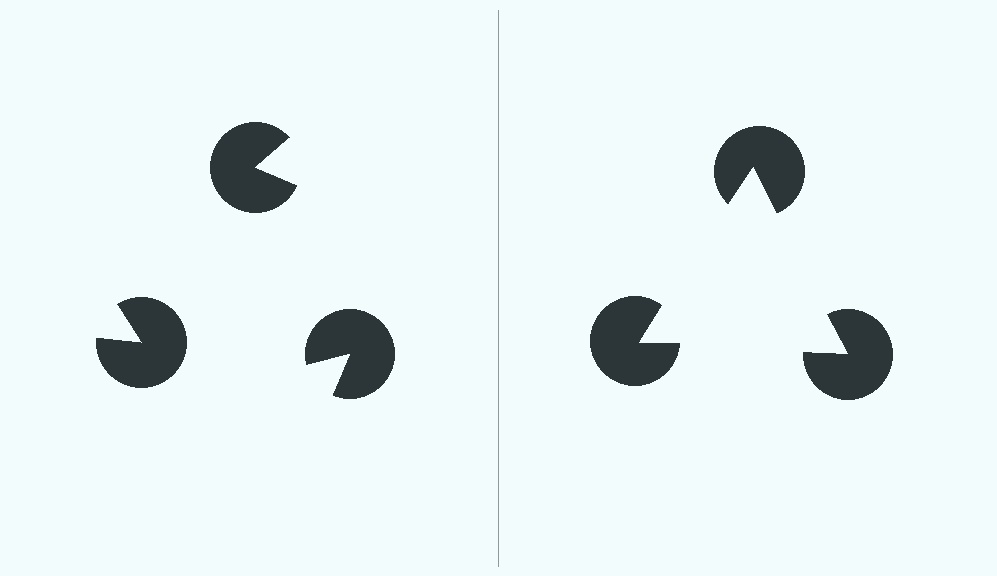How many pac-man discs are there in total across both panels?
6 — 3 on each side.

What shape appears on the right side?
An illusory triangle.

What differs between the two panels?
The pac-man discs are positioned identically on both sides; only the wedge orientations differ. On the right they align to a triangle; on the left they are misaligned.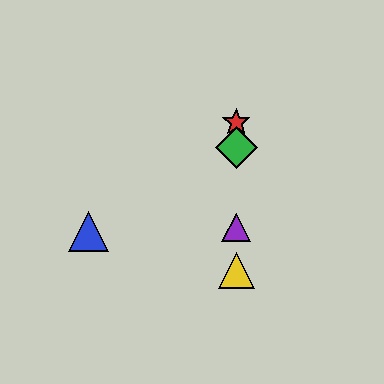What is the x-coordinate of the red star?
The red star is at x≈236.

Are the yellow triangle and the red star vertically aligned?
Yes, both are at x≈236.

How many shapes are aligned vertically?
4 shapes (the red star, the green diamond, the yellow triangle, the purple triangle) are aligned vertically.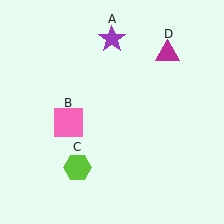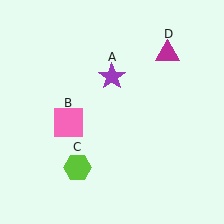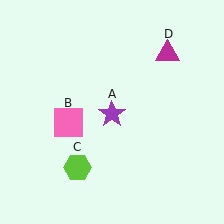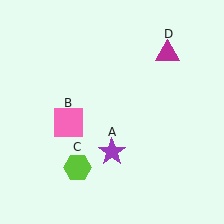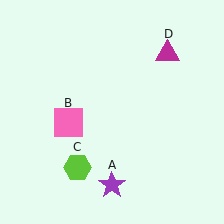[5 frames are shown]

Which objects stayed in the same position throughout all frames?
Pink square (object B) and lime hexagon (object C) and magenta triangle (object D) remained stationary.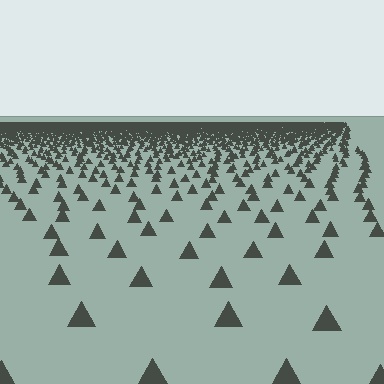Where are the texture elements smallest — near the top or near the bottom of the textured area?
Near the top.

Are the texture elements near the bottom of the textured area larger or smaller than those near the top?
Larger. Near the bottom, elements are closer to the viewer and appear at a bigger on-screen size.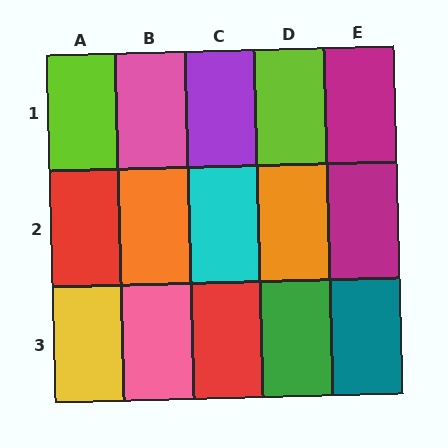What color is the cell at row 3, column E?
Teal.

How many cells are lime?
2 cells are lime.